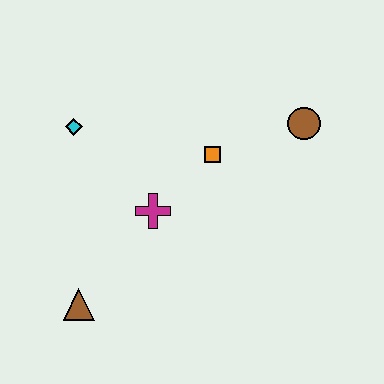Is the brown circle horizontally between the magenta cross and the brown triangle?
No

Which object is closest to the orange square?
The magenta cross is closest to the orange square.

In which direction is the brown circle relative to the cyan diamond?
The brown circle is to the right of the cyan diamond.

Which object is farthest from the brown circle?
The brown triangle is farthest from the brown circle.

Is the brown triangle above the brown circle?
No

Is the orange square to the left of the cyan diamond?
No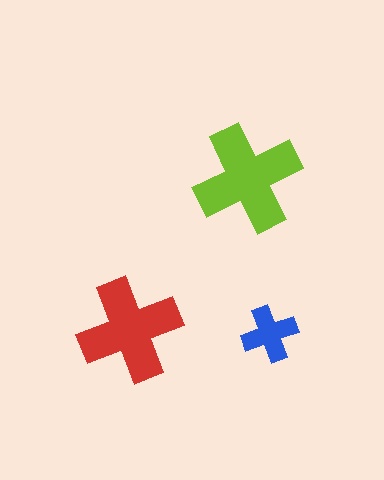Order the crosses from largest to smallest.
the lime one, the red one, the blue one.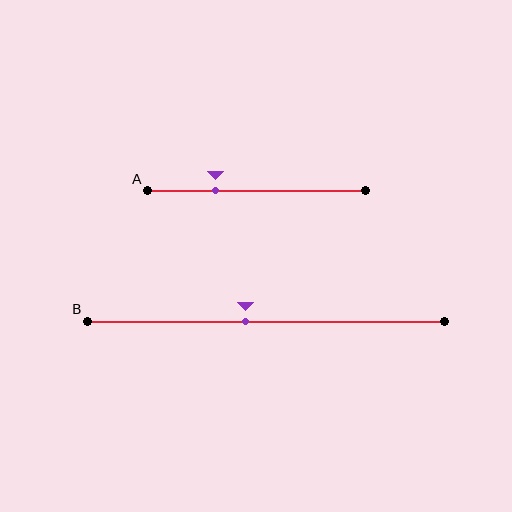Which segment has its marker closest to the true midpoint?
Segment B has its marker closest to the true midpoint.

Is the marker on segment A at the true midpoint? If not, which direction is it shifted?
No, the marker on segment A is shifted to the left by about 19% of the segment length.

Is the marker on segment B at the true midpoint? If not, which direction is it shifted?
No, the marker on segment B is shifted to the left by about 6% of the segment length.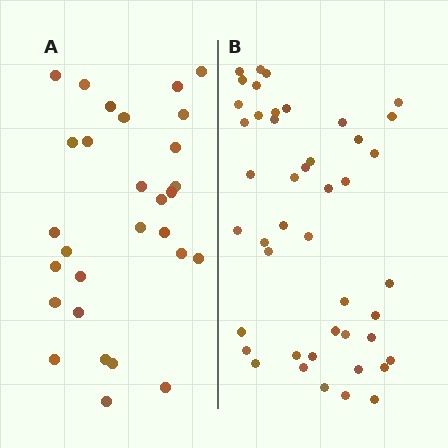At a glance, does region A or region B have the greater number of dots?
Region B (the right region) has more dots.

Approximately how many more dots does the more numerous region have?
Region B has approximately 15 more dots than region A.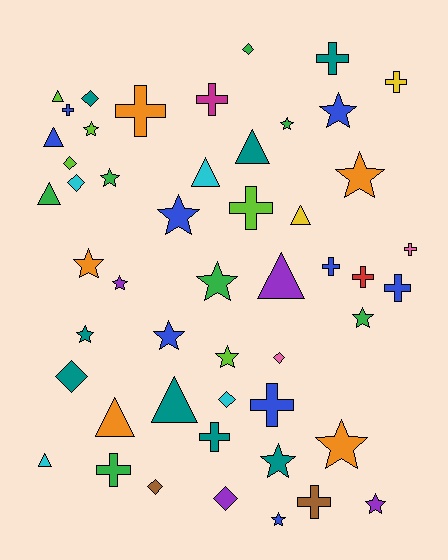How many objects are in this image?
There are 50 objects.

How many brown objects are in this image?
There are 2 brown objects.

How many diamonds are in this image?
There are 9 diamonds.